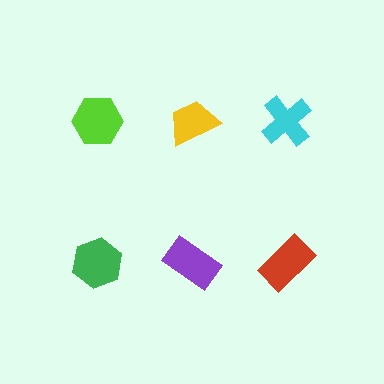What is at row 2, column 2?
A purple rectangle.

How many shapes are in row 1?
3 shapes.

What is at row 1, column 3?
A cyan cross.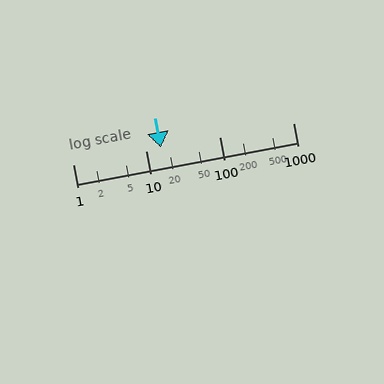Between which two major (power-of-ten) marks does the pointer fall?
The pointer is between 10 and 100.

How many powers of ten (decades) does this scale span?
The scale spans 3 decades, from 1 to 1000.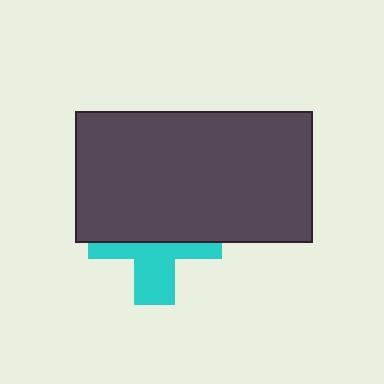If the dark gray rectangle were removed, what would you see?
You would see the complete cyan cross.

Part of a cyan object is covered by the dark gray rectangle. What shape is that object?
It is a cross.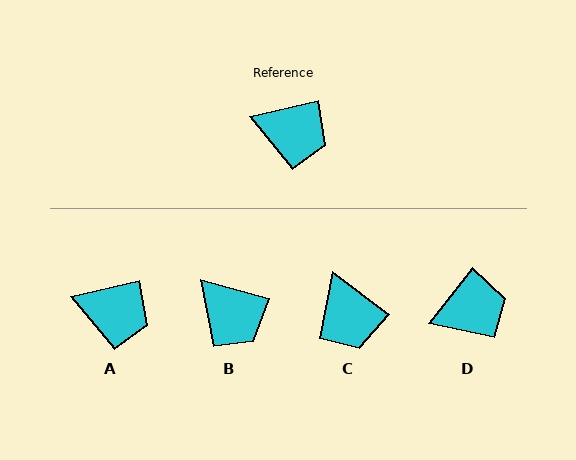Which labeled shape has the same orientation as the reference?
A.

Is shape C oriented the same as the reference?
No, it is off by about 50 degrees.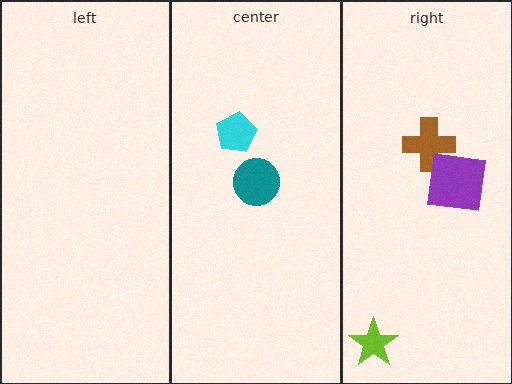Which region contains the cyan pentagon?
The center region.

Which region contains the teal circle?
The center region.